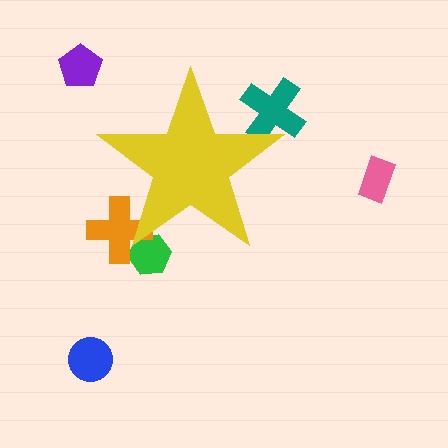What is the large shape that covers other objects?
A yellow star.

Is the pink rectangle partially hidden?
No, the pink rectangle is fully visible.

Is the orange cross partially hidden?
Yes, the orange cross is partially hidden behind the yellow star.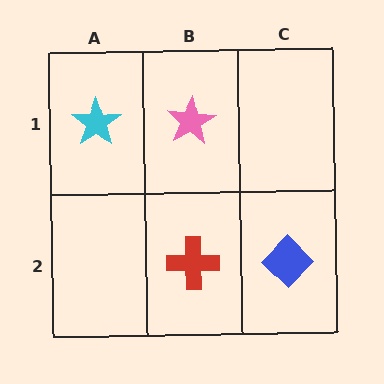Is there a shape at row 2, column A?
No, that cell is empty.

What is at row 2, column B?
A red cross.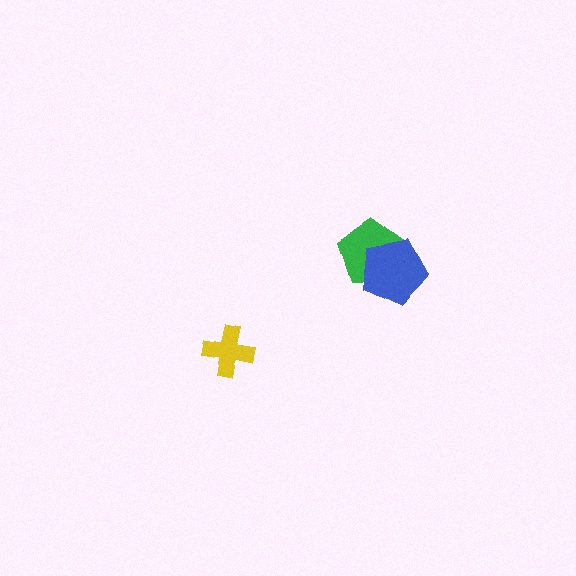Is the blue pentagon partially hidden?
No, no other shape covers it.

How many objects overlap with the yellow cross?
0 objects overlap with the yellow cross.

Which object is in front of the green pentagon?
The blue pentagon is in front of the green pentagon.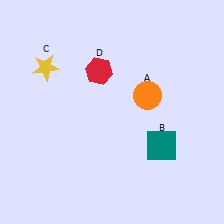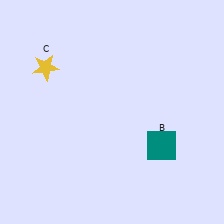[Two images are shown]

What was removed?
The red hexagon (D), the orange circle (A) were removed in Image 2.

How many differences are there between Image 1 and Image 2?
There are 2 differences between the two images.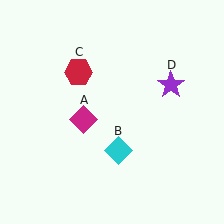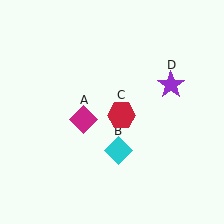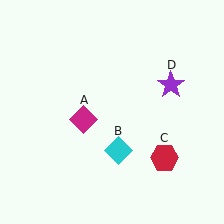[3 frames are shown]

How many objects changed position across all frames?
1 object changed position: red hexagon (object C).